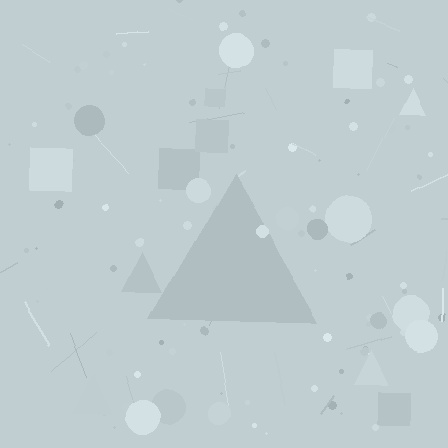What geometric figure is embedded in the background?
A triangle is embedded in the background.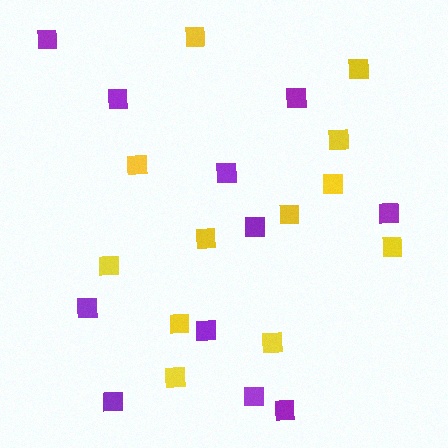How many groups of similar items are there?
There are 2 groups: one group of yellow squares (12) and one group of purple squares (11).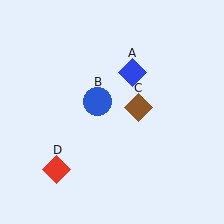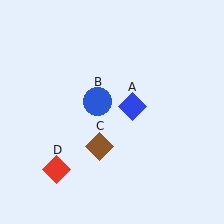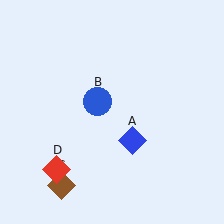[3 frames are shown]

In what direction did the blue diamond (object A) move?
The blue diamond (object A) moved down.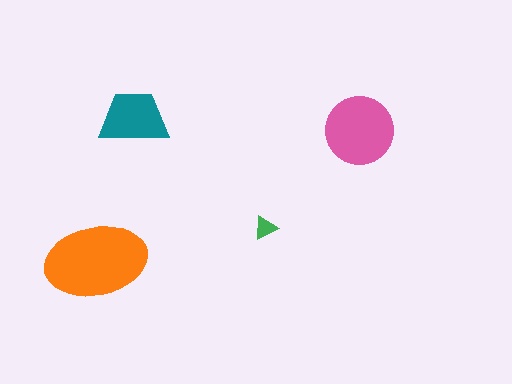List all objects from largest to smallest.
The orange ellipse, the pink circle, the teal trapezoid, the green triangle.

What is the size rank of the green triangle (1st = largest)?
4th.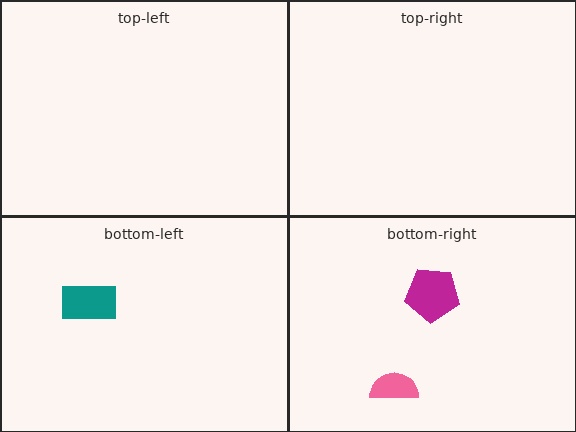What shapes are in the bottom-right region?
The magenta pentagon, the pink semicircle.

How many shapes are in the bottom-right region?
2.